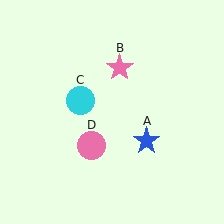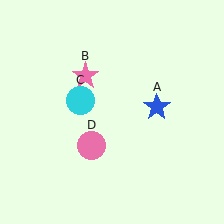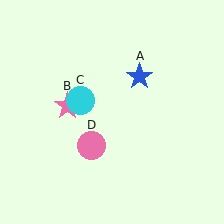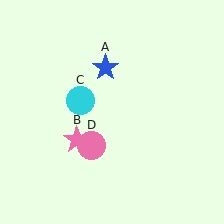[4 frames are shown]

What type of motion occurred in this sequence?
The blue star (object A), pink star (object B) rotated counterclockwise around the center of the scene.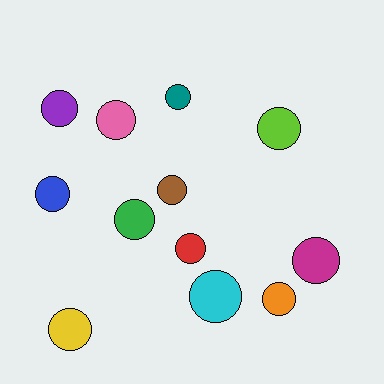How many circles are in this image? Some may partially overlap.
There are 12 circles.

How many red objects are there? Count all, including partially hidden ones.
There is 1 red object.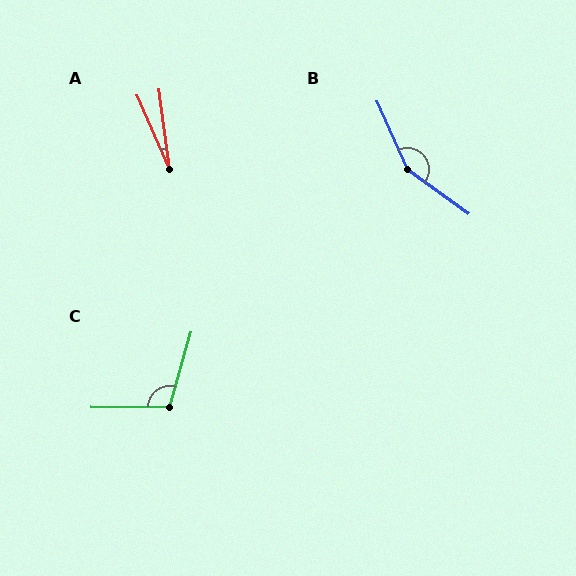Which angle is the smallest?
A, at approximately 16 degrees.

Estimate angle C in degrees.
Approximately 105 degrees.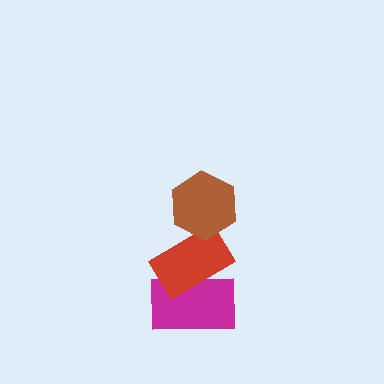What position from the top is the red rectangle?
The red rectangle is 2nd from the top.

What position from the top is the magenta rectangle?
The magenta rectangle is 3rd from the top.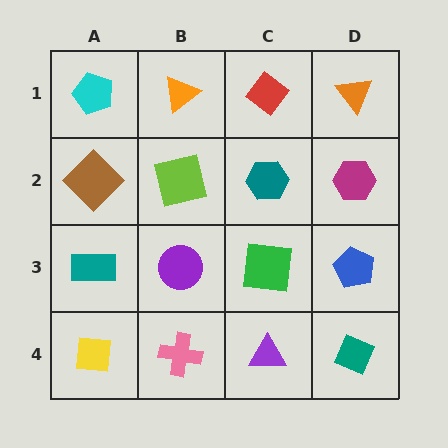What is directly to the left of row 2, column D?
A teal hexagon.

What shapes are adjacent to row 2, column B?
An orange triangle (row 1, column B), a purple circle (row 3, column B), a brown diamond (row 2, column A), a teal hexagon (row 2, column C).